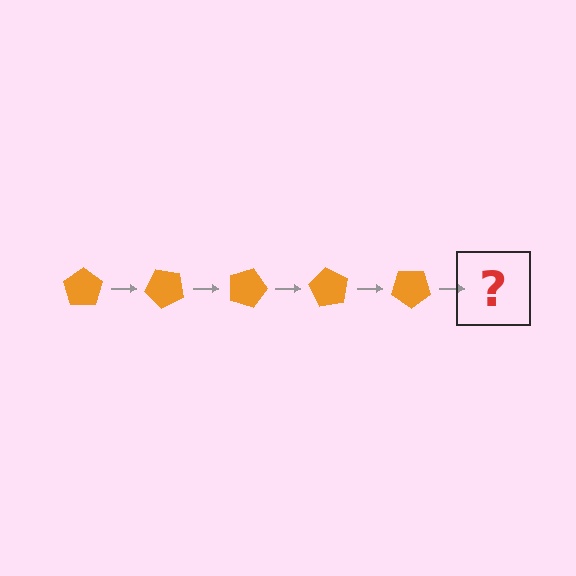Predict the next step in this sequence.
The next step is an orange pentagon rotated 225 degrees.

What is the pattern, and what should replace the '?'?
The pattern is that the pentagon rotates 45 degrees each step. The '?' should be an orange pentagon rotated 225 degrees.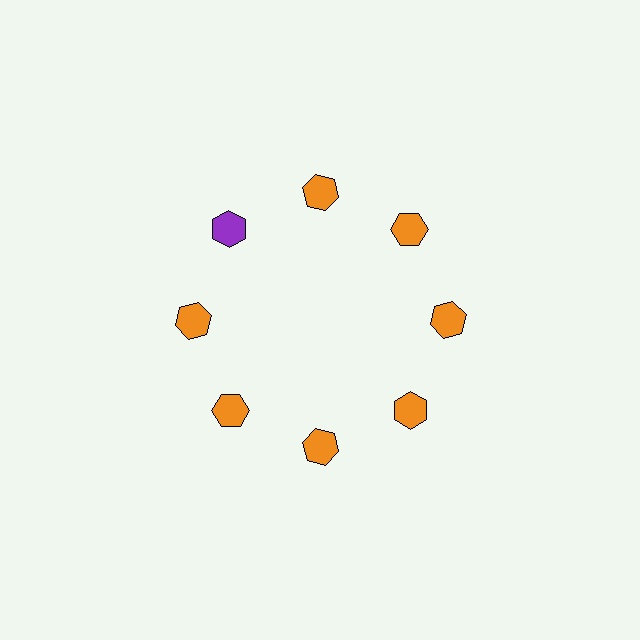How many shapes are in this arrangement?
There are 8 shapes arranged in a ring pattern.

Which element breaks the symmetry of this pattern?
The purple hexagon at roughly the 10 o'clock position breaks the symmetry. All other shapes are orange hexagons.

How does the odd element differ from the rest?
It has a different color: purple instead of orange.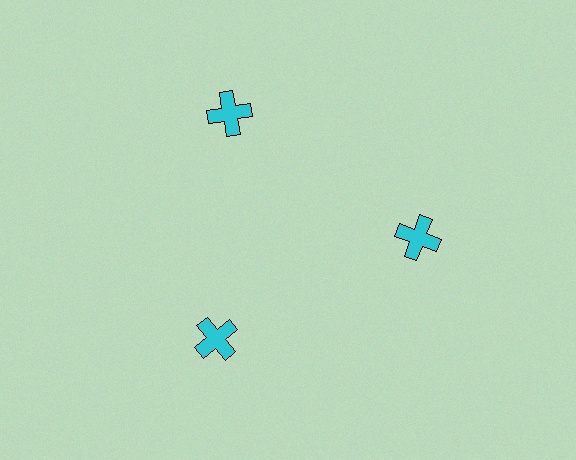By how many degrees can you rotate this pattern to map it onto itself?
The pattern maps onto itself every 120 degrees of rotation.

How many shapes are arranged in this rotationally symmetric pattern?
There are 3 shapes, arranged in 3 groups of 1.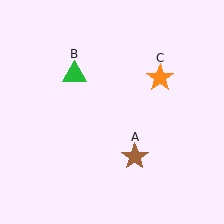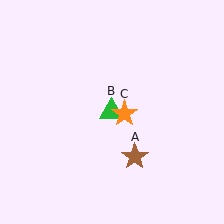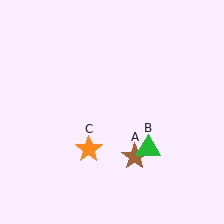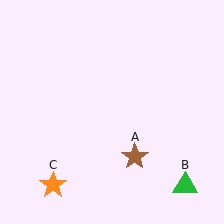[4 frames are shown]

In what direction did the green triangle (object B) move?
The green triangle (object B) moved down and to the right.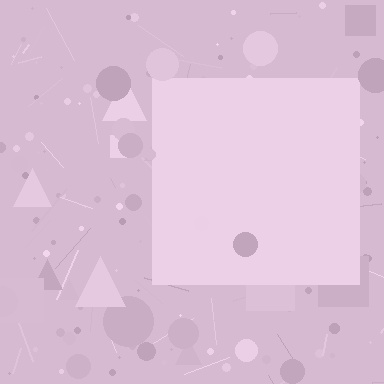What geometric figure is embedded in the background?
A square is embedded in the background.